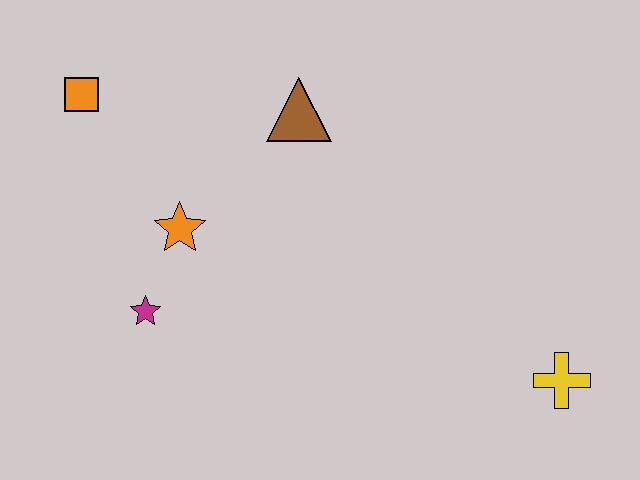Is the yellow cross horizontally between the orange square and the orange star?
No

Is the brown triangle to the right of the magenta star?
Yes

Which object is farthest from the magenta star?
The yellow cross is farthest from the magenta star.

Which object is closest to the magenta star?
The orange star is closest to the magenta star.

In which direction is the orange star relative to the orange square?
The orange star is below the orange square.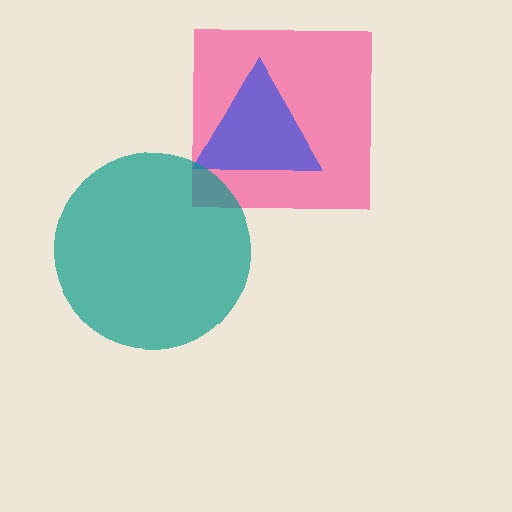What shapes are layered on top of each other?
The layered shapes are: a pink square, a blue triangle, a teal circle.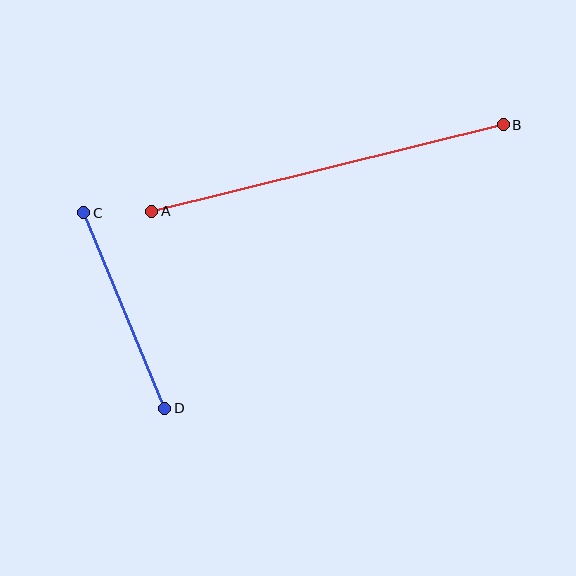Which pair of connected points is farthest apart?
Points A and B are farthest apart.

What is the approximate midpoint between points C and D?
The midpoint is at approximately (124, 311) pixels.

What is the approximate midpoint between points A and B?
The midpoint is at approximately (328, 168) pixels.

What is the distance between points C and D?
The distance is approximately 211 pixels.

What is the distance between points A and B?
The distance is approximately 362 pixels.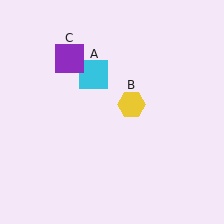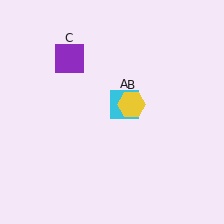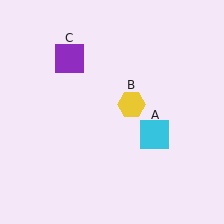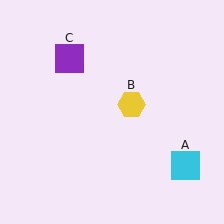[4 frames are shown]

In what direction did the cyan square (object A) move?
The cyan square (object A) moved down and to the right.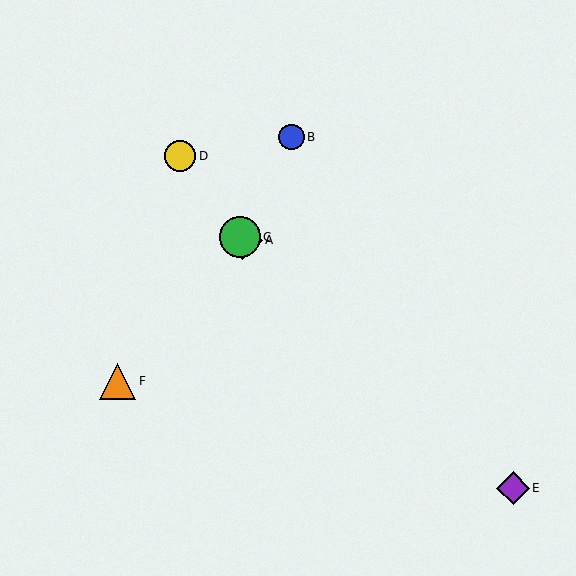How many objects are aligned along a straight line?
3 objects (A, C, D) are aligned along a straight line.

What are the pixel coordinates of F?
Object F is at (118, 381).